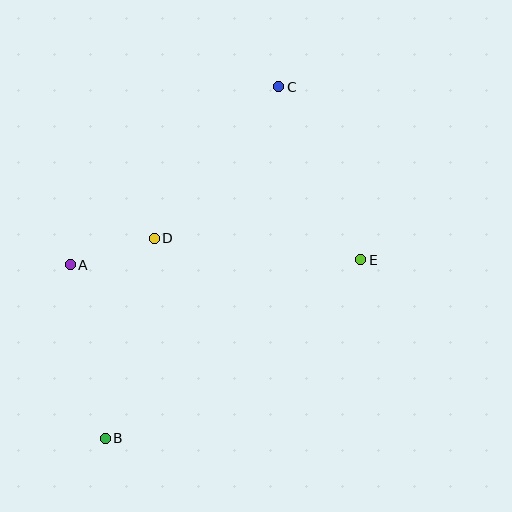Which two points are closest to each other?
Points A and D are closest to each other.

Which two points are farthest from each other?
Points B and C are farthest from each other.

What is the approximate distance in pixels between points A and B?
The distance between A and B is approximately 177 pixels.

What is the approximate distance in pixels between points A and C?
The distance between A and C is approximately 274 pixels.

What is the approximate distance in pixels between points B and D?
The distance between B and D is approximately 206 pixels.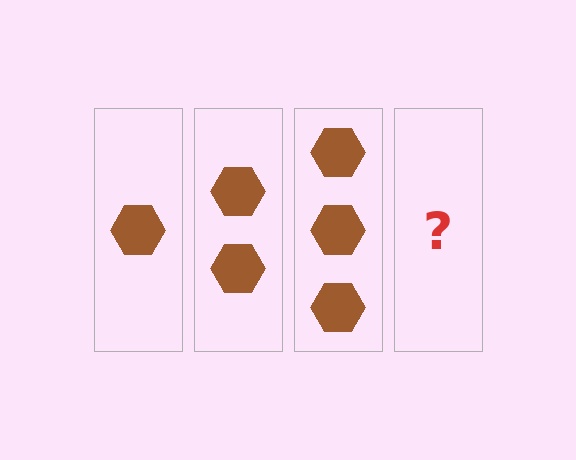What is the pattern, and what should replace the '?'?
The pattern is that each step adds one more hexagon. The '?' should be 4 hexagons.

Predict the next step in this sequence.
The next step is 4 hexagons.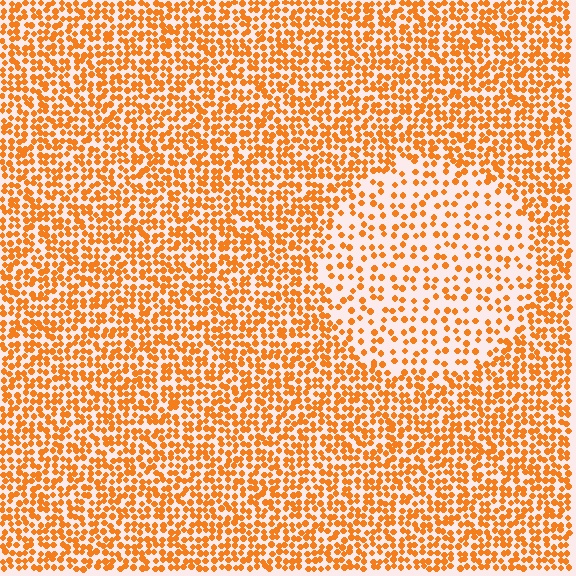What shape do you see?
I see a circle.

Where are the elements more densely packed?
The elements are more densely packed outside the circle boundary.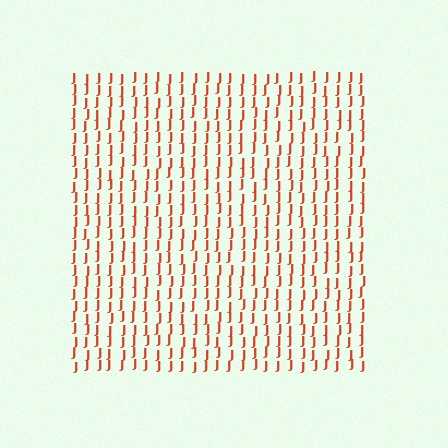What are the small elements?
The small elements are letter J's.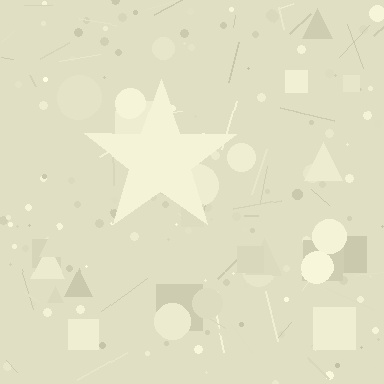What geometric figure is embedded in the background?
A star is embedded in the background.